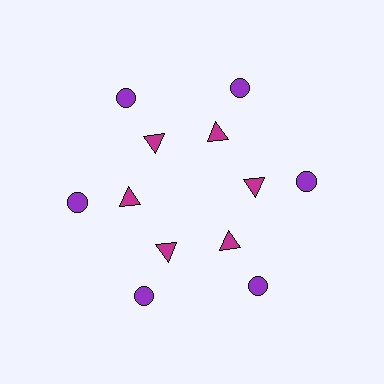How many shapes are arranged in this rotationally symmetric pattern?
There are 12 shapes, arranged in 6 groups of 2.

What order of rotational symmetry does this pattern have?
This pattern has 6-fold rotational symmetry.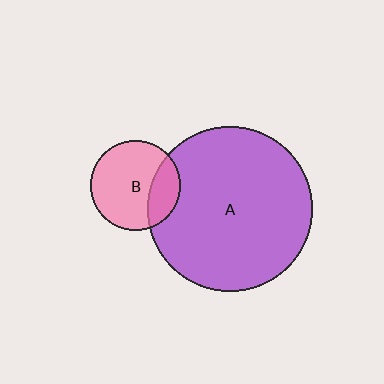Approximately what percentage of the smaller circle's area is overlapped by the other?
Approximately 25%.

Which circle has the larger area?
Circle A (purple).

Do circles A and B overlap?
Yes.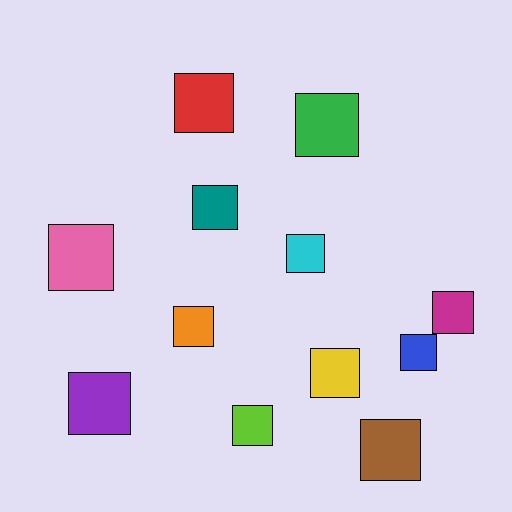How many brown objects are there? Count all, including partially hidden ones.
There is 1 brown object.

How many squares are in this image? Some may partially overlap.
There are 12 squares.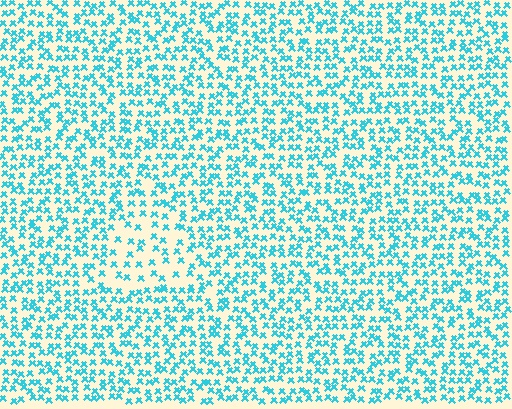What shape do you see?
I see a triangle.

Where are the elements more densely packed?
The elements are more densely packed outside the triangle boundary.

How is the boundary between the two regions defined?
The boundary is defined by a change in element density (approximately 1.9x ratio). All elements are the same color, size, and shape.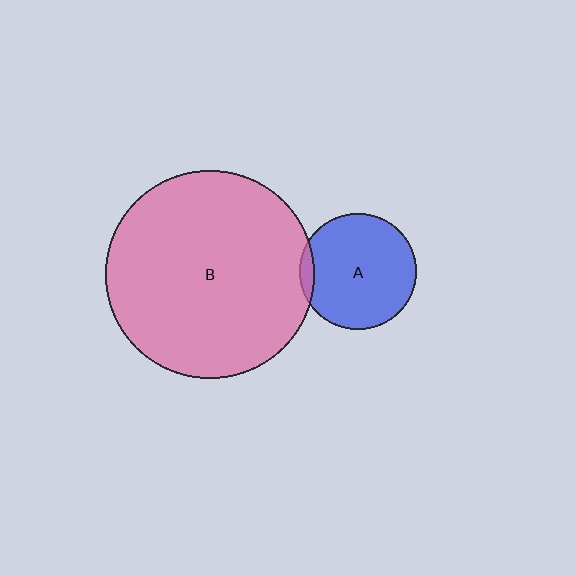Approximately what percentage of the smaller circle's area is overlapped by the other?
Approximately 5%.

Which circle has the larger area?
Circle B (pink).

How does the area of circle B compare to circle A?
Approximately 3.2 times.